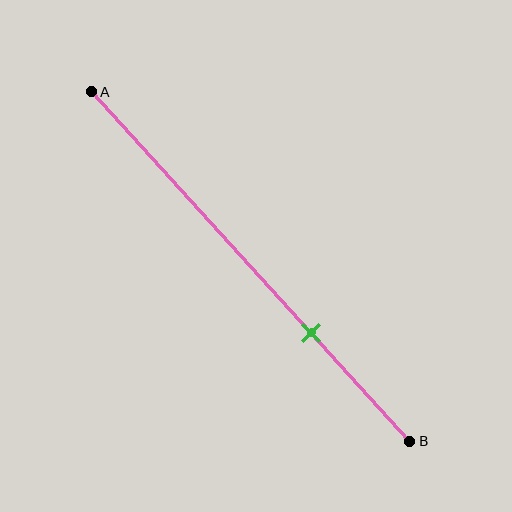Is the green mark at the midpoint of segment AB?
No, the mark is at about 70% from A, not at the 50% midpoint.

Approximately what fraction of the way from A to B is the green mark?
The green mark is approximately 70% of the way from A to B.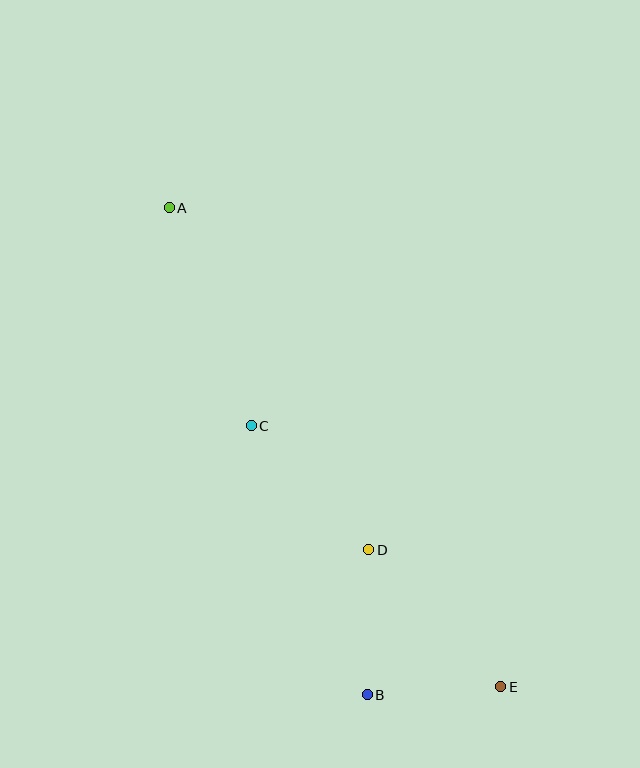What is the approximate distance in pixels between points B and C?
The distance between B and C is approximately 293 pixels.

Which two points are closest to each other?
Points B and E are closest to each other.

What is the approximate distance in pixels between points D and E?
The distance between D and E is approximately 190 pixels.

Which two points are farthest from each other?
Points A and E are farthest from each other.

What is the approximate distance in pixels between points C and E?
The distance between C and E is approximately 361 pixels.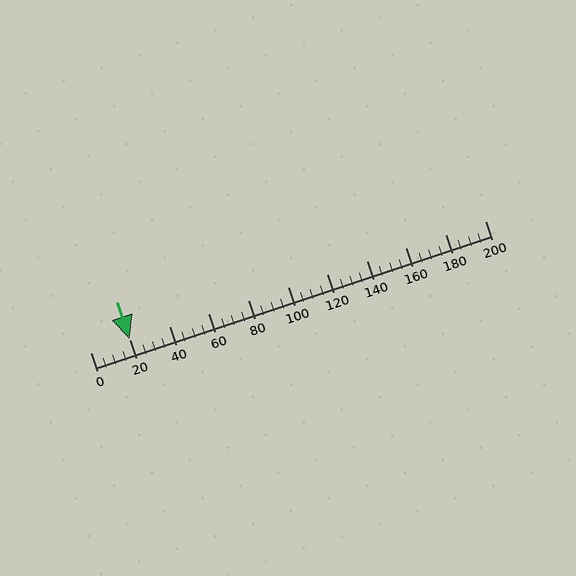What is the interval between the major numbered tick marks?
The major tick marks are spaced 20 units apart.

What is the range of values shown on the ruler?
The ruler shows values from 0 to 200.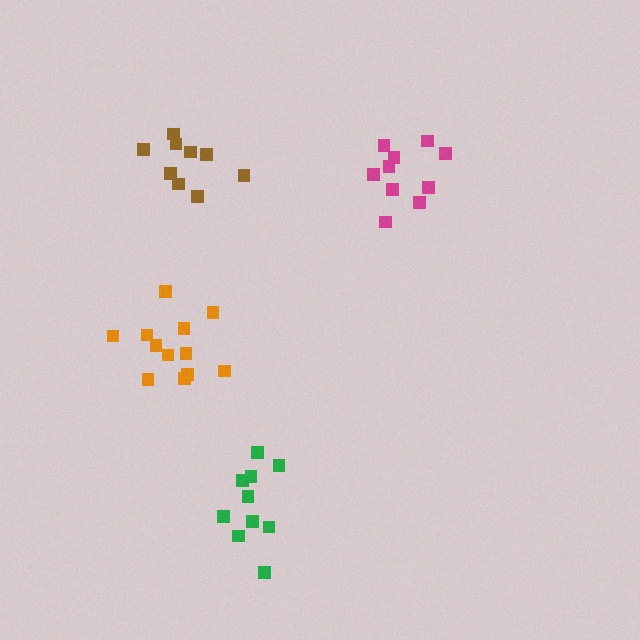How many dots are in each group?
Group 1: 12 dots, Group 2: 9 dots, Group 3: 10 dots, Group 4: 10 dots (41 total).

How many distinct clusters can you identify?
There are 4 distinct clusters.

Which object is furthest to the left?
The orange cluster is leftmost.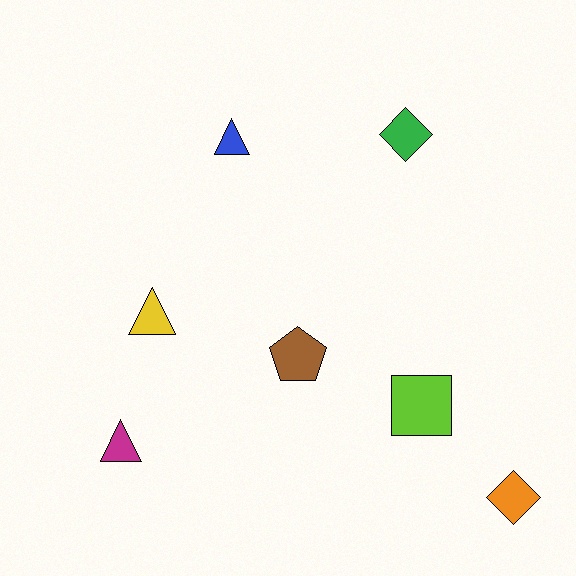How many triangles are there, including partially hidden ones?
There are 3 triangles.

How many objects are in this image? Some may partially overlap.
There are 7 objects.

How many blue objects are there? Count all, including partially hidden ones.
There is 1 blue object.